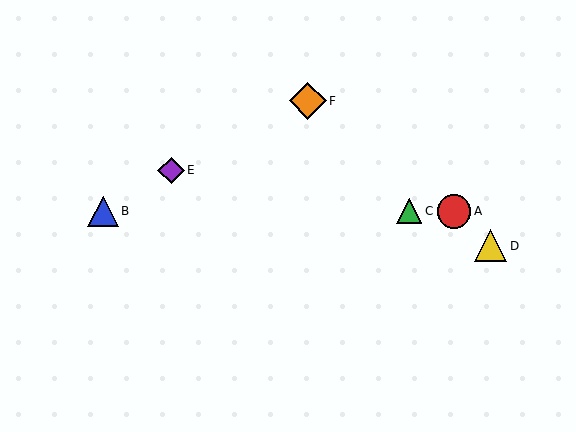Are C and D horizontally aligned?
No, C is at y≈211 and D is at y≈246.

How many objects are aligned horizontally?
3 objects (A, B, C) are aligned horizontally.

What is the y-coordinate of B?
Object B is at y≈211.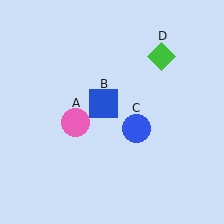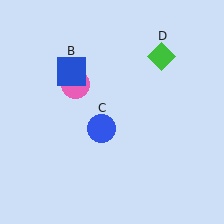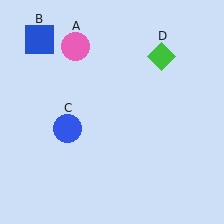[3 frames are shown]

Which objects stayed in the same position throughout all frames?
Green diamond (object D) remained stationary.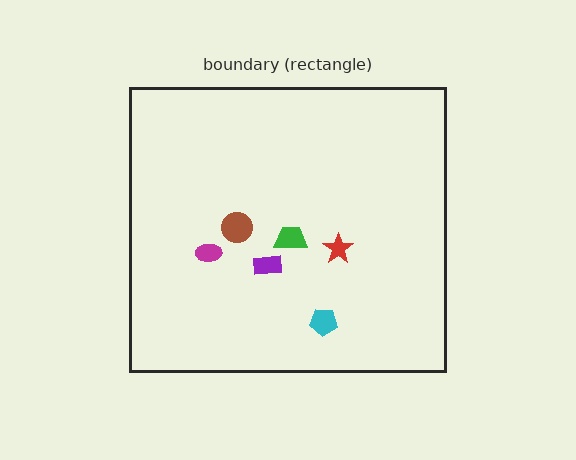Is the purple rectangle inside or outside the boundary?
Inside.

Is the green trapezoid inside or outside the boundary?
Inside.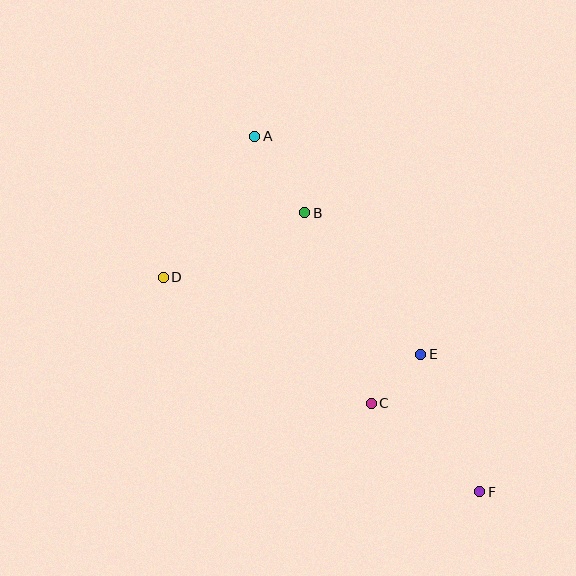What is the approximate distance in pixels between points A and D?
The distance between A and D is approximately 168 pixels.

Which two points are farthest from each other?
Points A and F are farthest from each other.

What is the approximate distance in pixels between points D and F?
The distance between D and F is approximately 382 pixels.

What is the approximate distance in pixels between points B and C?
The distance between B and C is approximately 202 pixels.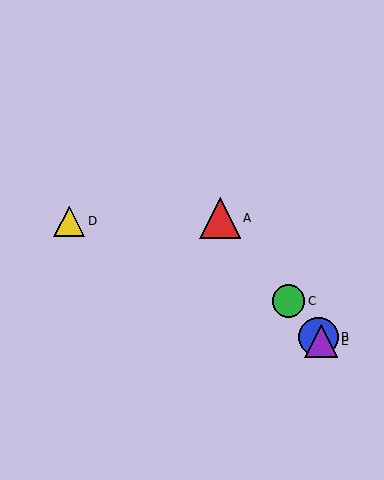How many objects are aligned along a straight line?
4 objects (A, B, C, E) are aligned along a straight line.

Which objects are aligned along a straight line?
Objects A, B, C, E are aligned along a straight line.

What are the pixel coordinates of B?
Object B is at (318, 337).